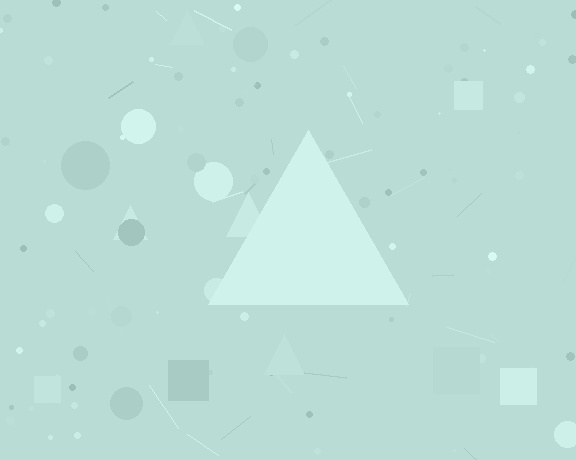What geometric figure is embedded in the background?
A triangle is embedded in the background.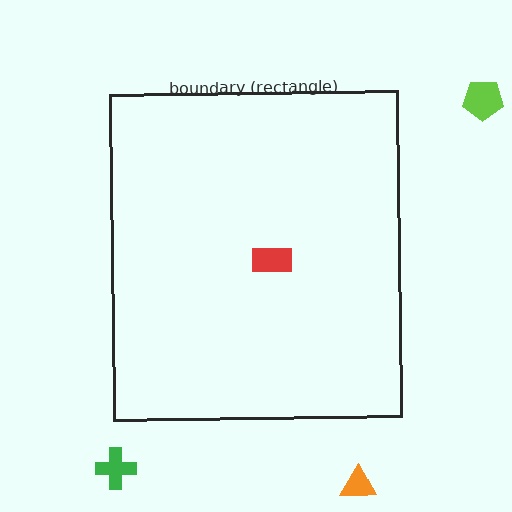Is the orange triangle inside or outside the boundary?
Outside.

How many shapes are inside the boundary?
1 inside, 3 outside.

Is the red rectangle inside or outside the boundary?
Inside.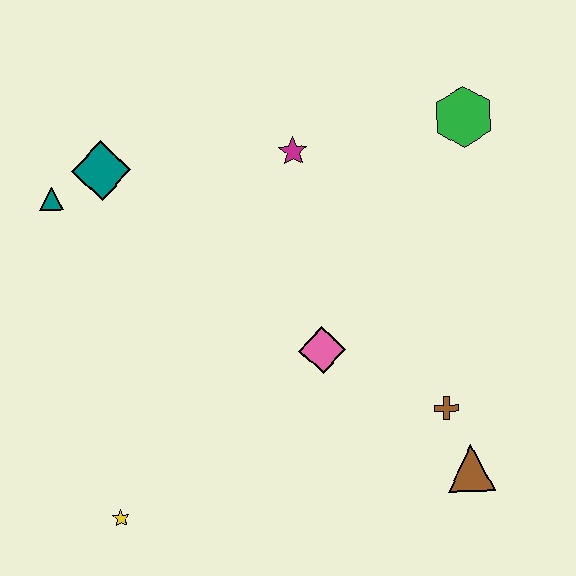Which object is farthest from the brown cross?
The teal triangle is farthest from the brown cross.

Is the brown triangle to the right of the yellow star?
Yes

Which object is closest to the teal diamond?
The teal triangle is closest to the teal diamond.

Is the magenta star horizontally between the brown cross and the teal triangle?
Yes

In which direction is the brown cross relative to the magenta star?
The brown cross is below the magenta star.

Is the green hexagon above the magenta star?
Yes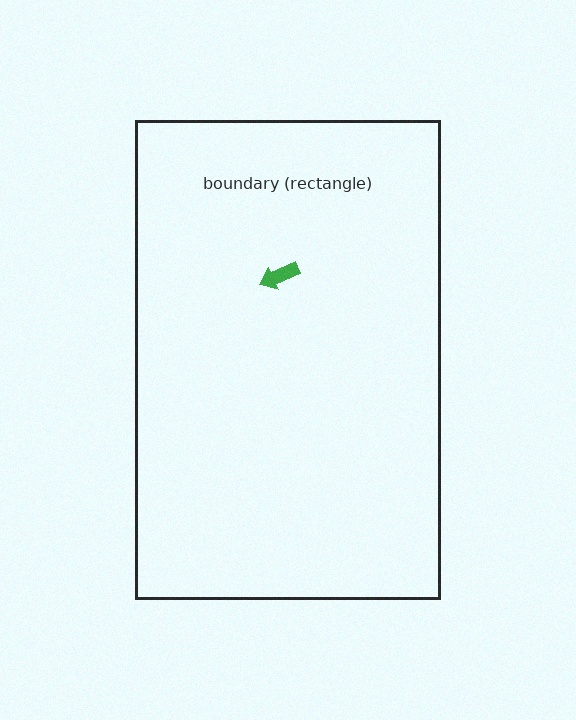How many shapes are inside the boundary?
1 inside, 0 outside.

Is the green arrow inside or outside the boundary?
Inside.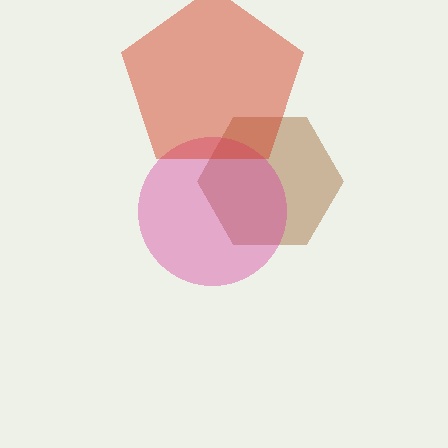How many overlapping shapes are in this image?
There are 3 overlapping shapes in the image.